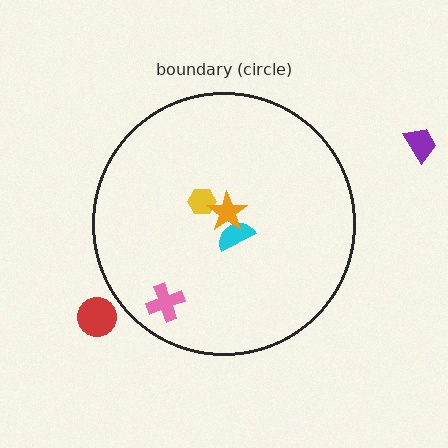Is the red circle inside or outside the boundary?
Outside.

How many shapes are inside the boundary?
4 inside, 2 outside.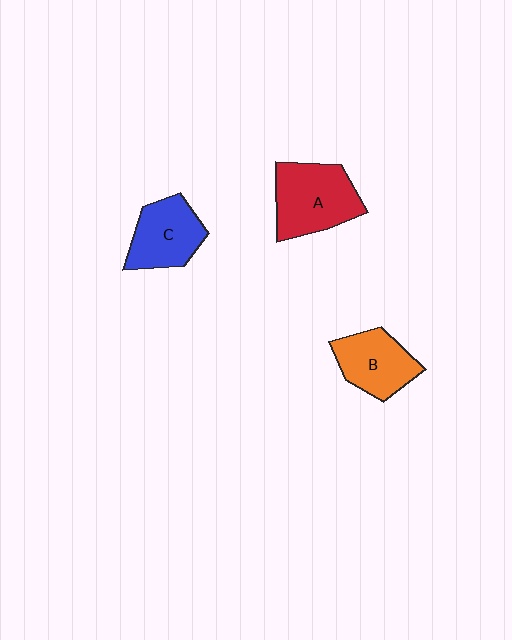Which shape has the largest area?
Shape A (red).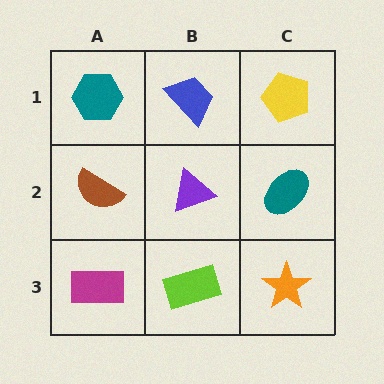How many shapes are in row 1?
3 shapes.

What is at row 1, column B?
A blue trapezoid.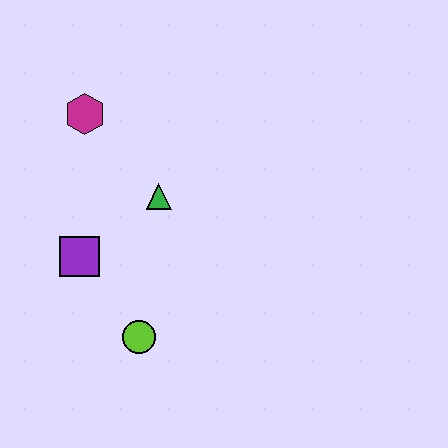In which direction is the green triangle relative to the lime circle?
The green triangle is above the lime circle.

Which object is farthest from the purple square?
The magenta hexagon is farthest from the purple square.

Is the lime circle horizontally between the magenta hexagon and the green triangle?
Yes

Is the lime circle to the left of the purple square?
No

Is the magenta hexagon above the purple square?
Yes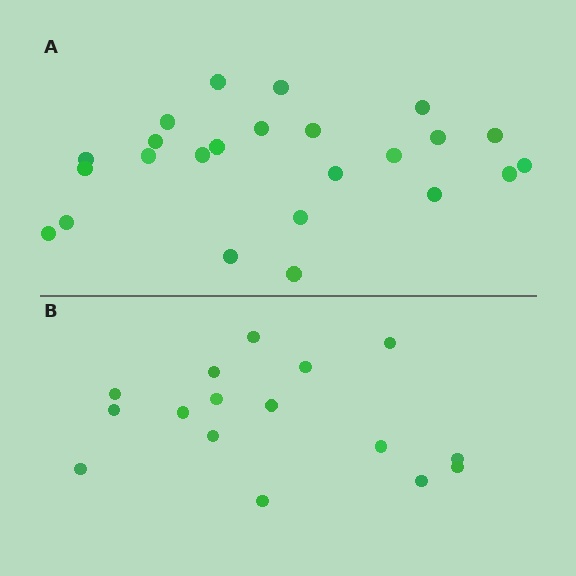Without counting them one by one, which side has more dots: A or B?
Region A (the top region) has more dots.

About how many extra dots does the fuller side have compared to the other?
Region A has roughly 8 or so more dots than region B.